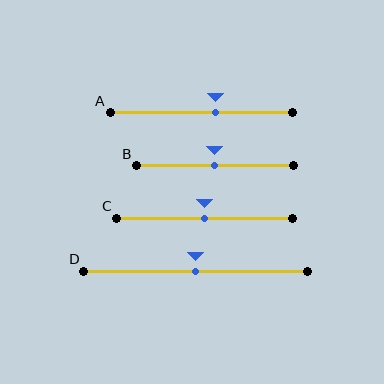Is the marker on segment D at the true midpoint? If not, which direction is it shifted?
Yes, the marker on segment D is at the true midpoint.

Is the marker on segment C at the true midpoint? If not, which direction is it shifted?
Yes, the marker on segment C is at the true midpoint.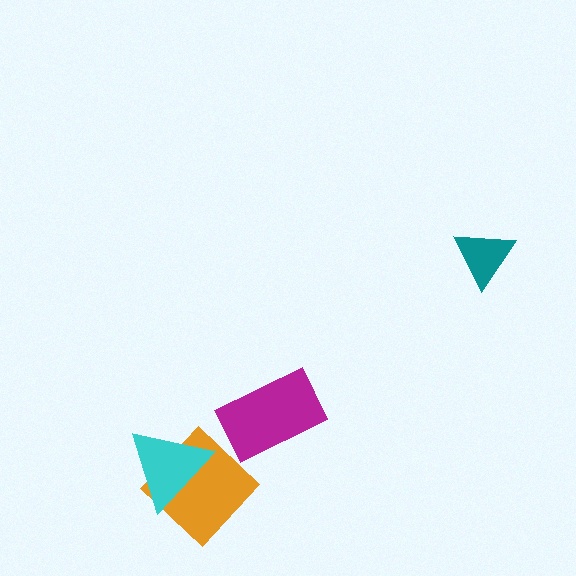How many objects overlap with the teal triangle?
0 objects overlap with the teal triangle.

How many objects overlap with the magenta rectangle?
0 objects overlap with the magenta rectangle.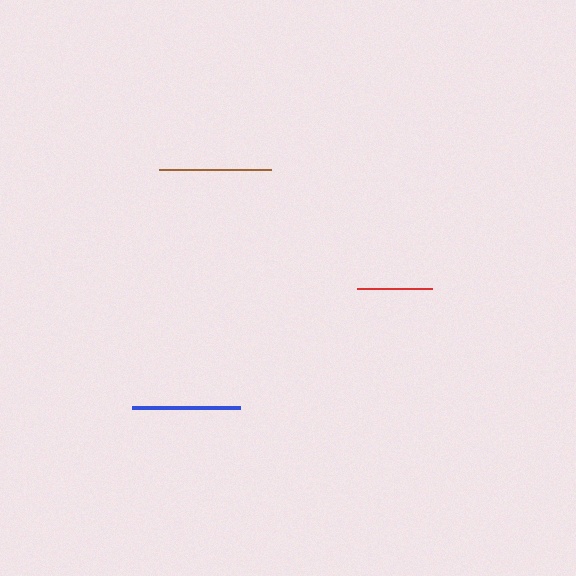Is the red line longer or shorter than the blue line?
The blue line is longer than the red line.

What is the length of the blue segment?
The blue segment is approximately 108 pixels long.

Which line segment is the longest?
The brown line is the longest at approximately 113 pixels.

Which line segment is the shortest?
The red line is the shortest at approximately 75 pixels.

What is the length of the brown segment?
The brown segment is approximately 113 pixels long.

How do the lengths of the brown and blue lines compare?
The brown and blue lines are approximately the same length.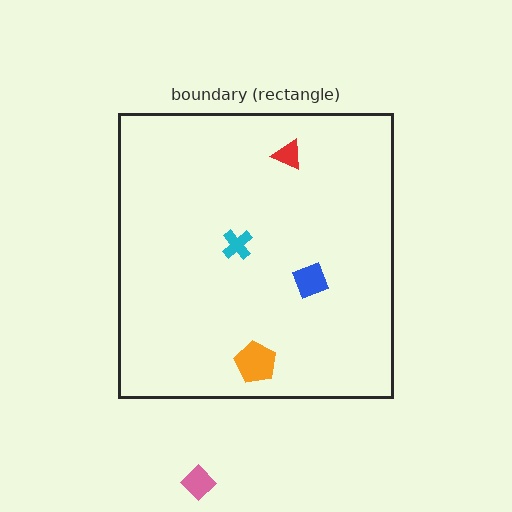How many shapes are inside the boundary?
4 inside, 1 outside.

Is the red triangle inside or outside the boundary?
Inside.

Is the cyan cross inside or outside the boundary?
Inside.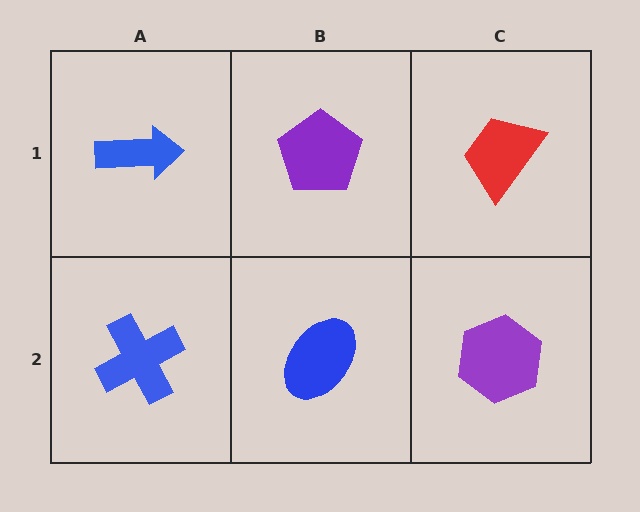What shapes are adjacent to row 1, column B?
A blue ellipse (row 2, column B), a blue arrow (row 1, column A), a red trapezoid (row 1, column C).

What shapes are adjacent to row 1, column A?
A blue cross (row 2, column A), a purple pentagon (row 1, column B).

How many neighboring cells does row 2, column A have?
2.